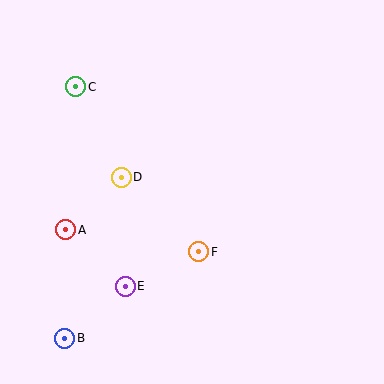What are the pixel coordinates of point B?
Point B is at (65, 338).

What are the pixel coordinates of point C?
Point C is at (76, 87).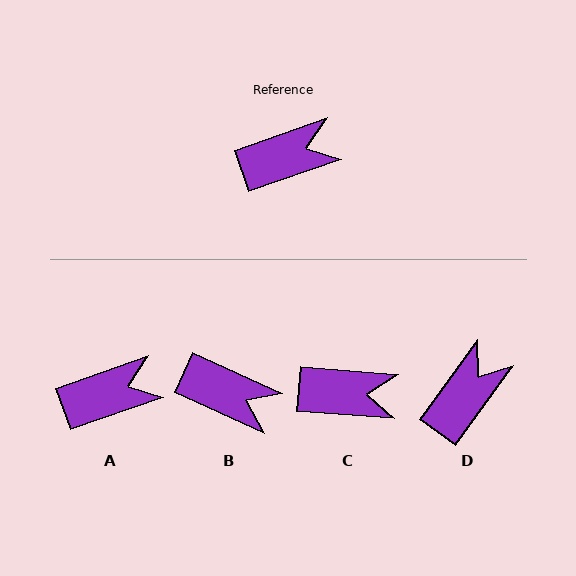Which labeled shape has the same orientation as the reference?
A.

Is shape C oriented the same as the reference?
No, it is off by about 24 degrees.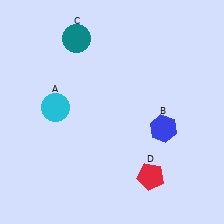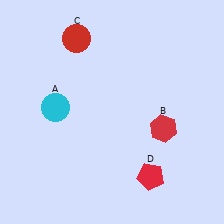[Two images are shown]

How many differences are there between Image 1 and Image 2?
There are 2 differences between the two images.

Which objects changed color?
B changed from blue to red. C changed from teal to red.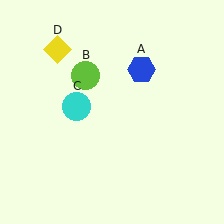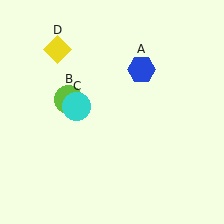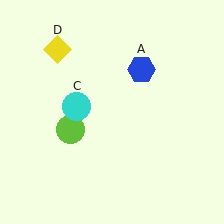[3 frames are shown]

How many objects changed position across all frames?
1 object changed position: lime circle (object B).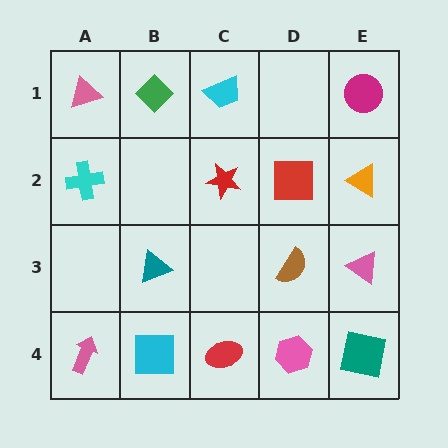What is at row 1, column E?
A magenta circle.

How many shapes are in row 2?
4 shapes.